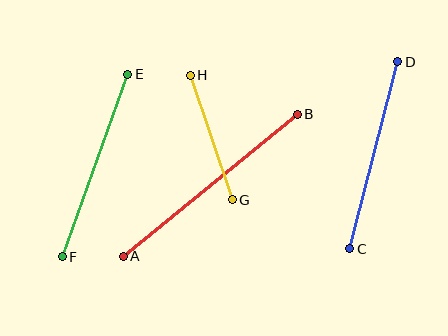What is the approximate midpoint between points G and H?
The midpoint is at approximately (211, 137) pixels.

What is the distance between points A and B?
The distance is approximately 225 pixels.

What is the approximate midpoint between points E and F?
The midpoint is at approximately (95, 166) pixels.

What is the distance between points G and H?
The distance is approximately 131 pixels.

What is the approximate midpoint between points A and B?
The midpoint is at approximately (210, 185) pixels.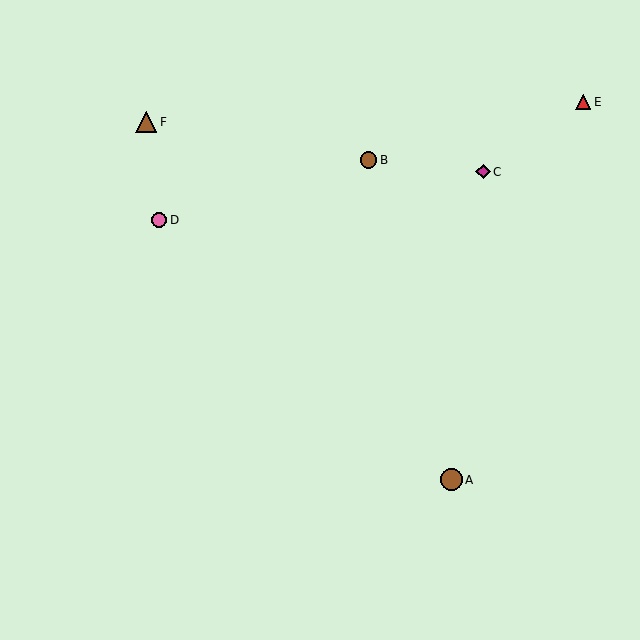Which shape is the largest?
The brown circle (labeled A) is the largest.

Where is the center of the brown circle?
The center of the brown circle is at (369, 160).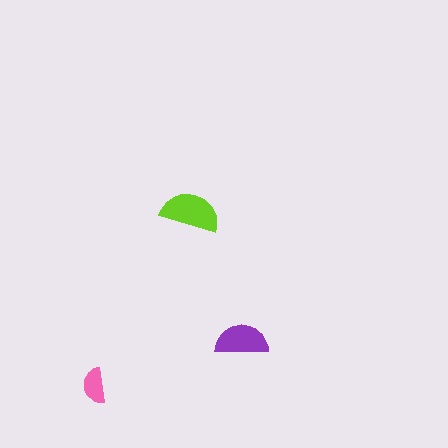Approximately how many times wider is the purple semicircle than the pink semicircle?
About 1.5 times wider.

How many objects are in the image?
There are 3 objects in the image.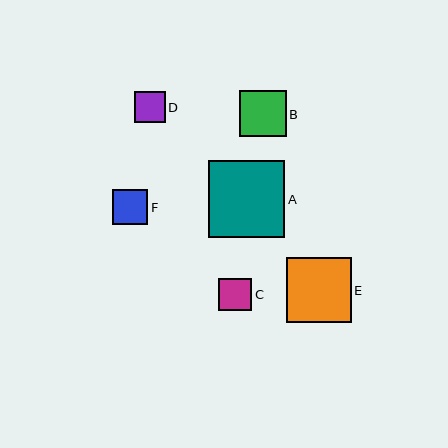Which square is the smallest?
Square D is the smallest with a size of approximately 31 pixels.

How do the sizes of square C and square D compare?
Square C and square D are approximately the same size.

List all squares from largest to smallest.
From largest to smallest: A, E, B, F, C, D.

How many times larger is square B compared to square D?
Square B is approximately 1.5 times the size of square D.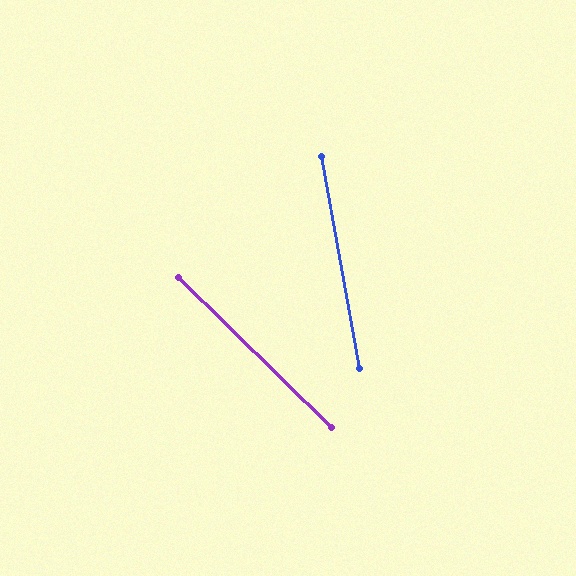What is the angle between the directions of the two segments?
Approximately 36 degrees.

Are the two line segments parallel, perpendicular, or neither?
Neither parallel nor perpendicular — they differ by about 36°.